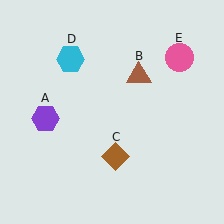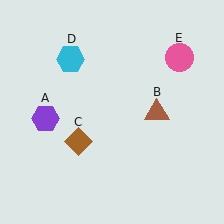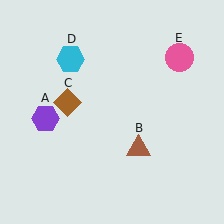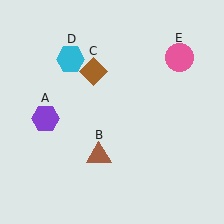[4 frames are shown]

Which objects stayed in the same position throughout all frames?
Purple hexagon (object A) and cyan hexagon (object D) and pink circle (object E) remained stationary.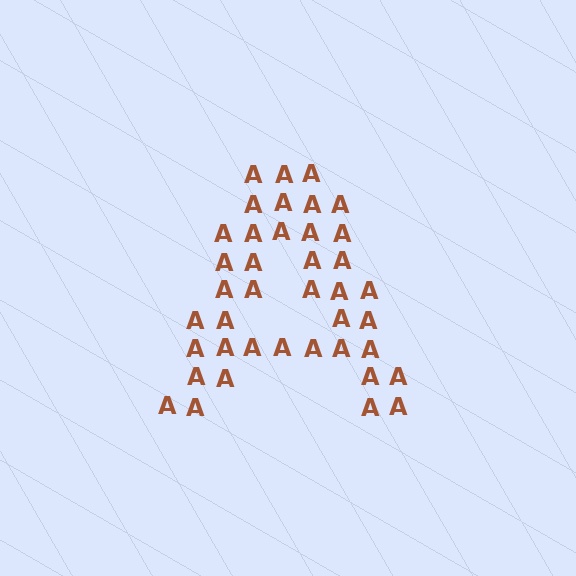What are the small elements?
The small elements are letter A's.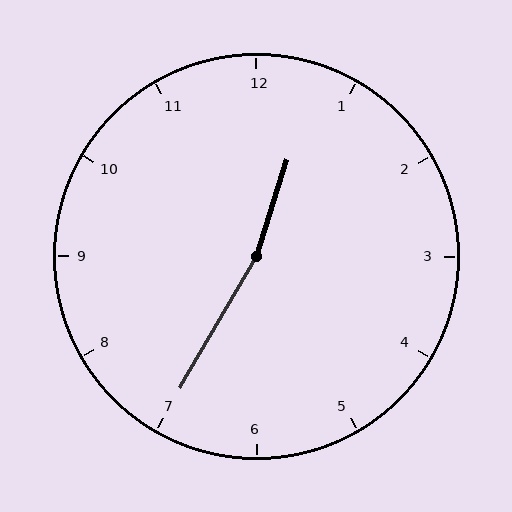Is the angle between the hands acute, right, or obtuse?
It is obtuse.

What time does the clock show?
12:35.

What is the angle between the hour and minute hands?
Approximately 168 degrees.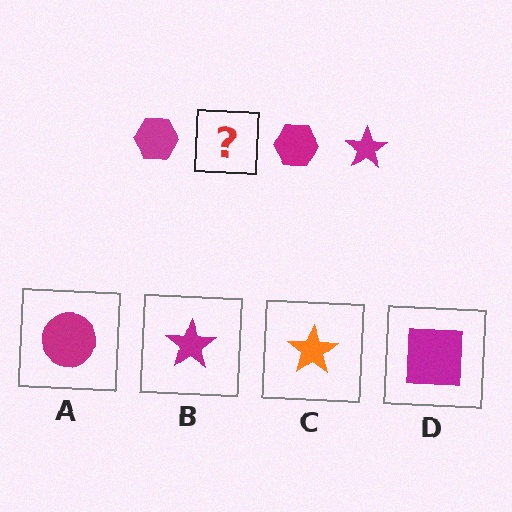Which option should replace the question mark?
Option B.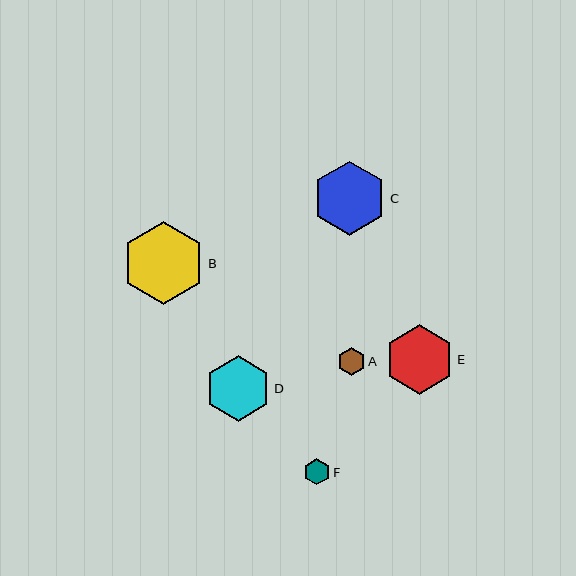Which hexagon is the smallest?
Hexagon F is the smallest with a size of approximately 26 pixels.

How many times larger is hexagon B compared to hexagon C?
Hexagon B is approximately 1.1 times the size of hexagon C.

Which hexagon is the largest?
Hexagon B is the largest with a size of approximately 83 pixels.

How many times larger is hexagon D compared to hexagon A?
Hexagon D is approximately 2.4 times the size of hexagon A.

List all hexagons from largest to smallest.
From largest to smallest: B, C, E, D, A, F.